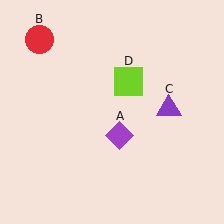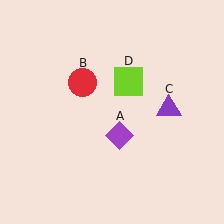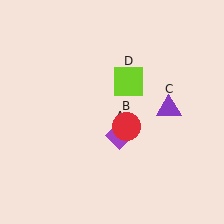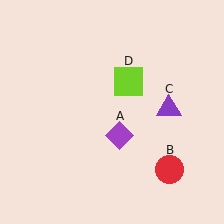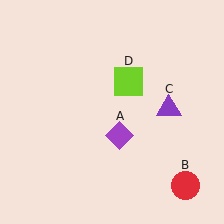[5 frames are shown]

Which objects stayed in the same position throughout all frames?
Purple diamond (object A) and purple triangle (object C) and lime square (object D) remained stationary.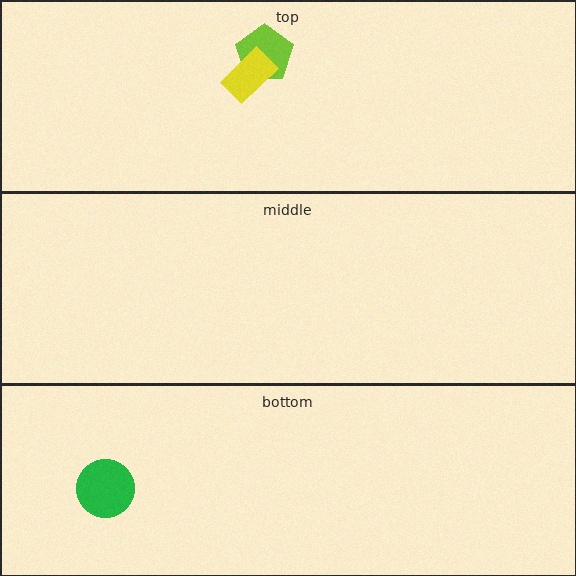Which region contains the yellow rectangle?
The top region.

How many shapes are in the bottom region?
1.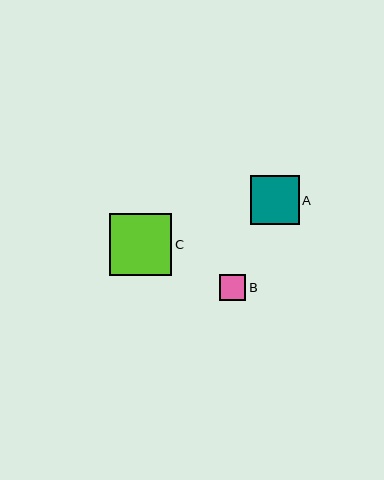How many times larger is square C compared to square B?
Square C is approximately 2.3 times the size of square B.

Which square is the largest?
Square C is the largest with a size of approximately 62 pixels.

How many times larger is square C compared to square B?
Square C is approximately 2.3 times the size of square B.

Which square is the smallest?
Square B is the smallest with a size of approximately 27 pixels.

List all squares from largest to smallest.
From largest to smallest: C, A, B.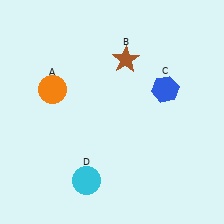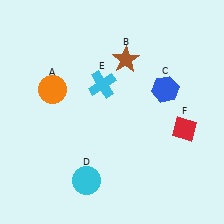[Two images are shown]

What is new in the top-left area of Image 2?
A cyan cross (E) was added in the top-left area of Image 2.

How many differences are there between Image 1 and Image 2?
There are 2 differences between the two images.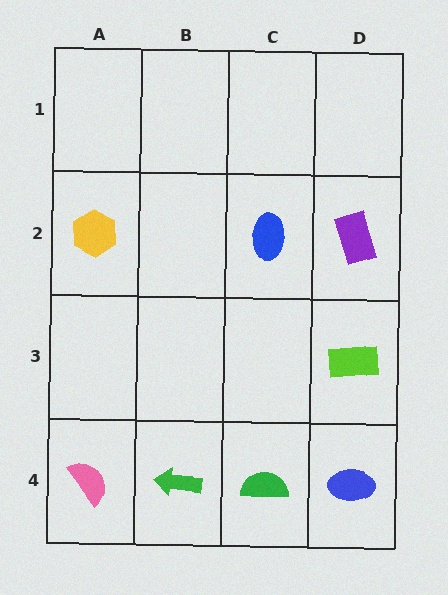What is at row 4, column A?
A pink semicircle.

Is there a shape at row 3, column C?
No, that cell is empty.